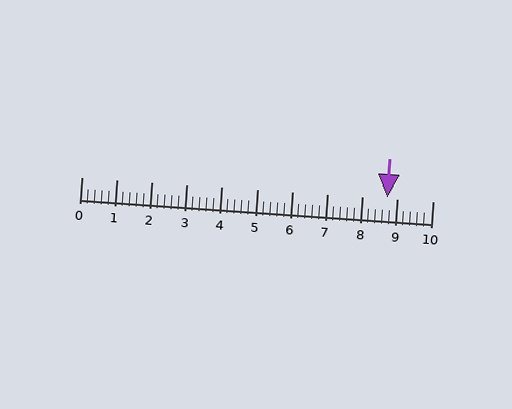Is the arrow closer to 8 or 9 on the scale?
The arrow is closer to 9.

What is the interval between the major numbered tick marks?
The major tick marks are spaced 1 units apart.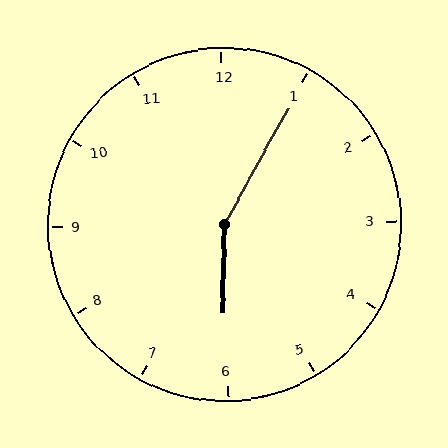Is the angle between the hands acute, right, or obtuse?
It is obtuse.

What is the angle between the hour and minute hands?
Approximately 152 degrees.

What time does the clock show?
6:05.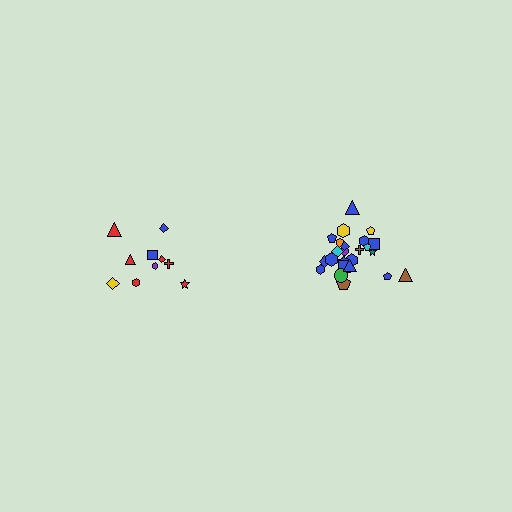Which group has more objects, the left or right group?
The right group.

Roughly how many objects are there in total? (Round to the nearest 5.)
Roughly 35 objects in total.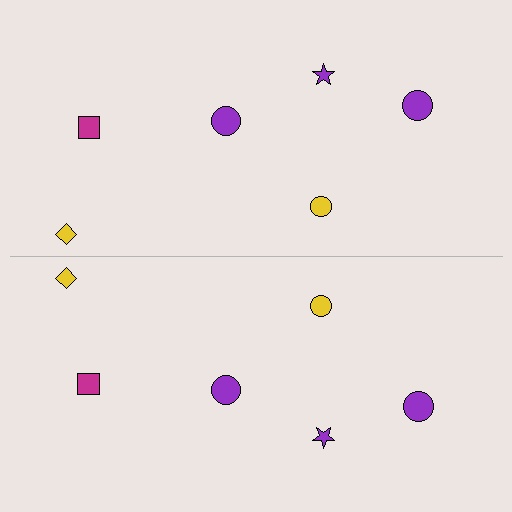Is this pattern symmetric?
Yes, this pattern has bilateral (reflection) symmetry.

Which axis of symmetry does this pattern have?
The pattern has a horizontal axis of symmetry running through the center of the image.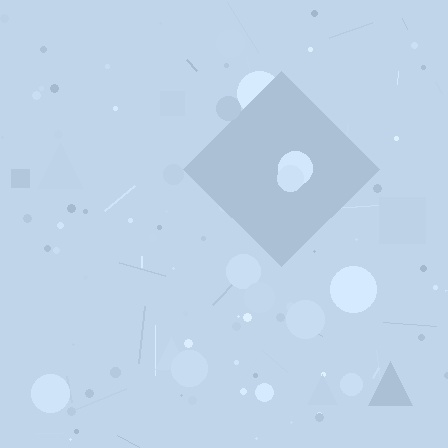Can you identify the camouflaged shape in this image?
The camouflaged shape is a diamond.